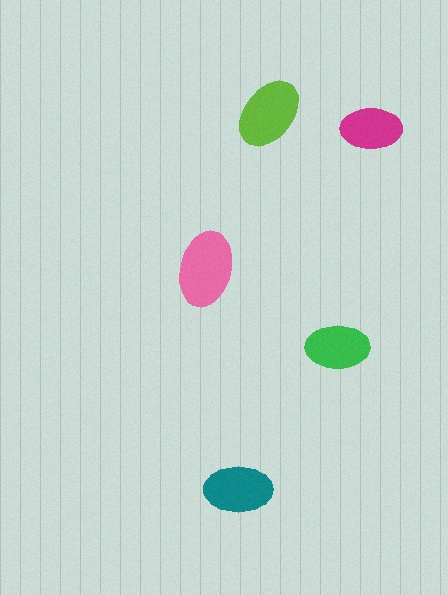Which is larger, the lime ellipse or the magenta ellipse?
The lime one.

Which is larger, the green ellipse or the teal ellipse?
The teal one.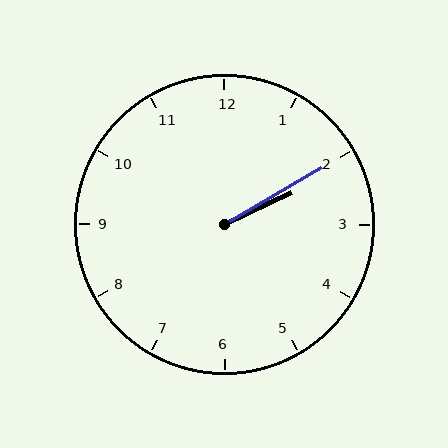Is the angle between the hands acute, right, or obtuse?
It is acute.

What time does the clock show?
2:10.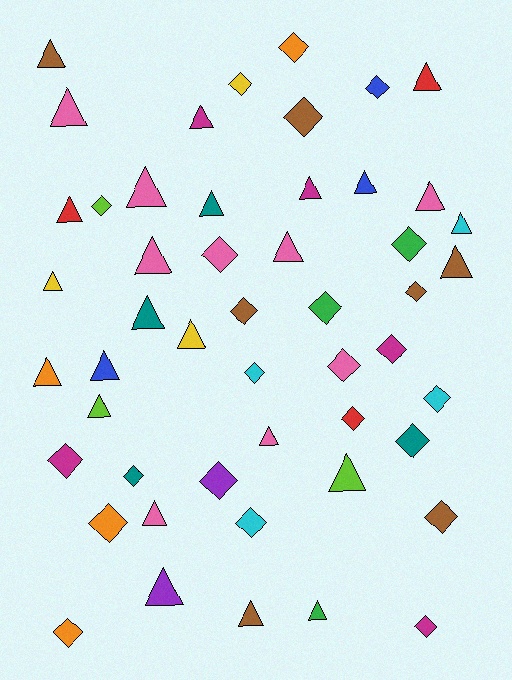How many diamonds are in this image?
There are 24 diamonds.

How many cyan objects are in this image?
There are 4 cyan objects.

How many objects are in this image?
There are 50 objects.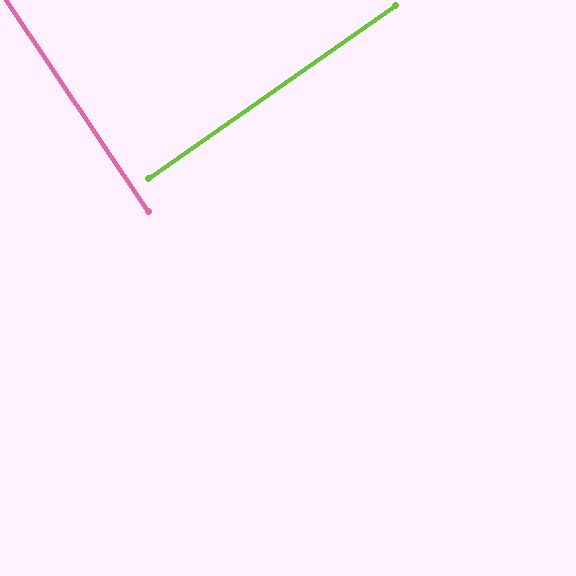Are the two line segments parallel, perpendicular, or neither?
Perpendicular — they meet at approximately 89°.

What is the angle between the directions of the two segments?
Approximately 89 degrees.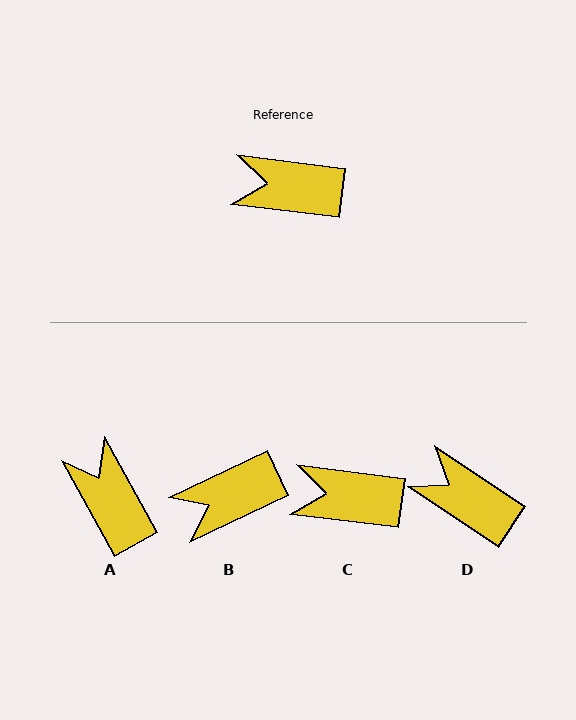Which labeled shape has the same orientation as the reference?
C.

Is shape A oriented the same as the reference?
No, it is off by about 54 degrees.